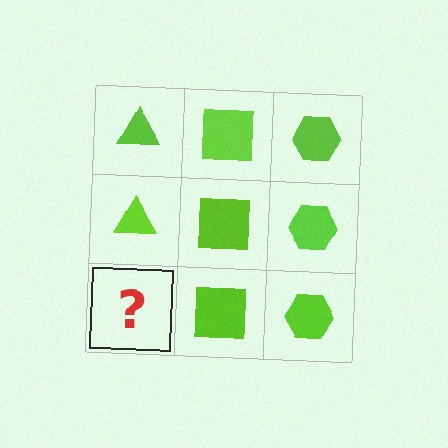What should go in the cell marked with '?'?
The missing cell should contain a lime triangle.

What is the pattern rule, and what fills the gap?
The rule is that each column has a consistent shape. The gap should be filled with a lime triangle.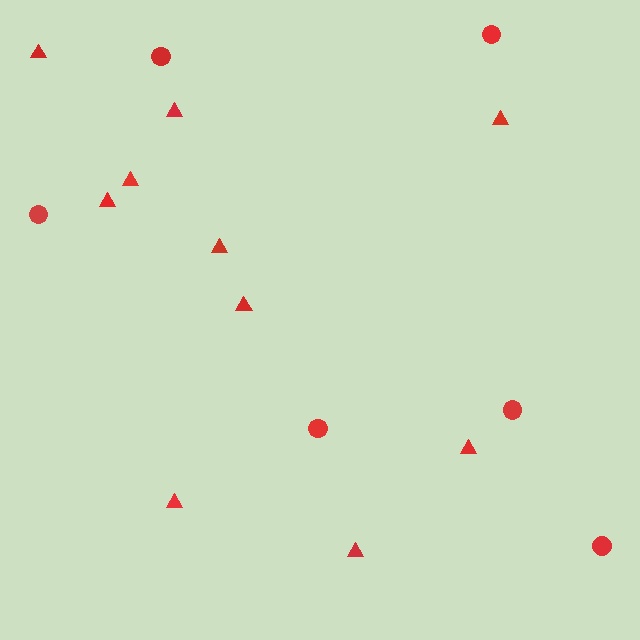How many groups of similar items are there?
There are 2 groups: one group of triangles (10) and one group of circles (6).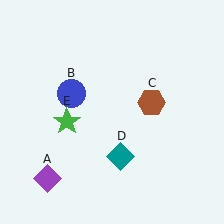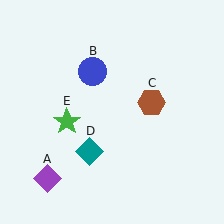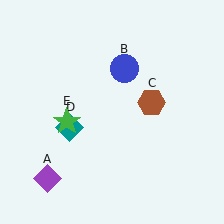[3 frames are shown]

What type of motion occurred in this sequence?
The blue circle (object B), teal diamond (object D) rotated clockwise around the center of the scene.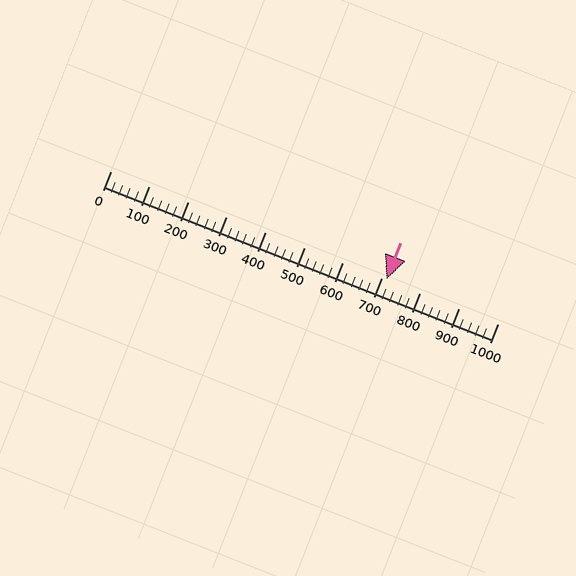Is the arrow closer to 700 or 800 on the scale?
The arrow is closer to 700.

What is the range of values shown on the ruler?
The ruler shows values from 0 to 1000.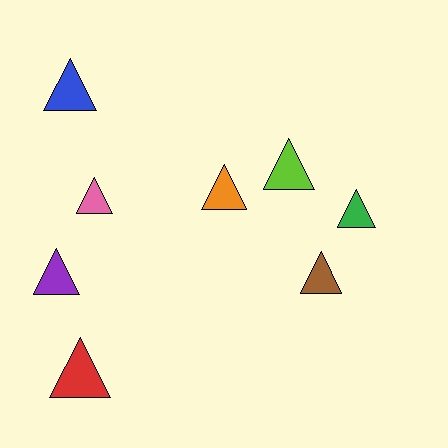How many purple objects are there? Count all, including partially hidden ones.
There is 1 purple object.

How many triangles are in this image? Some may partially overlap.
There are 8 triangles.